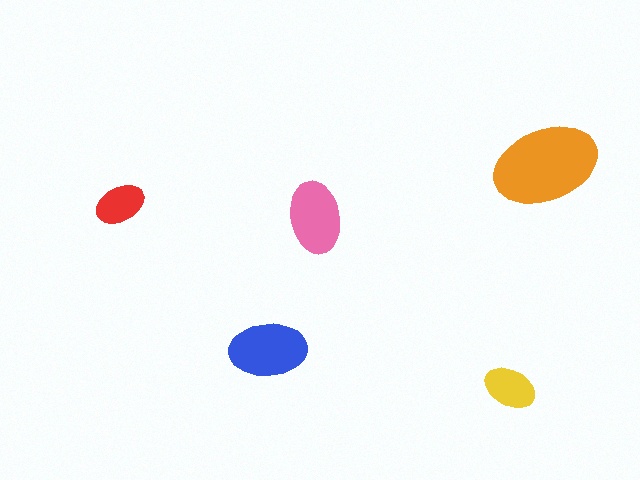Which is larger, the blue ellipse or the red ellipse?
The blue one.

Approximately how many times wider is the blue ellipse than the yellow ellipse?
About 1.5 times wider.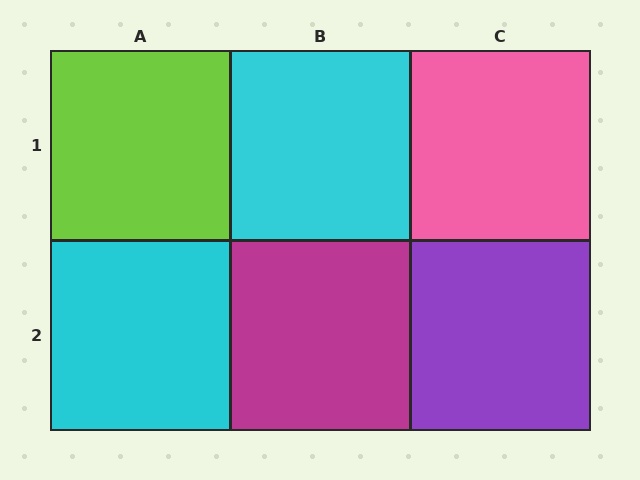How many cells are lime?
1 cell is lime.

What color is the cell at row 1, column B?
Cyan.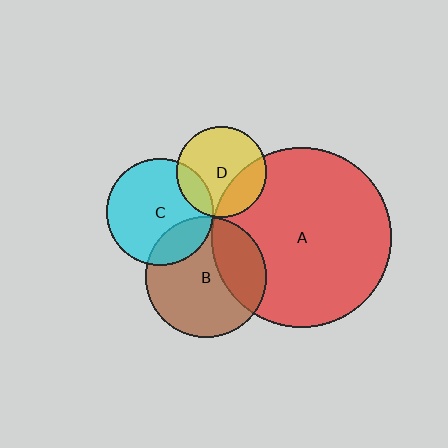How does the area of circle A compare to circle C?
Approximately 2.9 times.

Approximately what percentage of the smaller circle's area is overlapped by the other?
Approximately 30%.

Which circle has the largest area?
Circle A (red).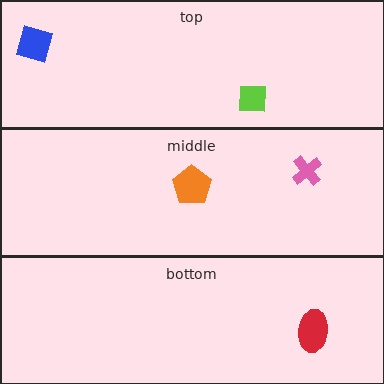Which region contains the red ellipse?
The bottom region.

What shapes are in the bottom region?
The red ellipse.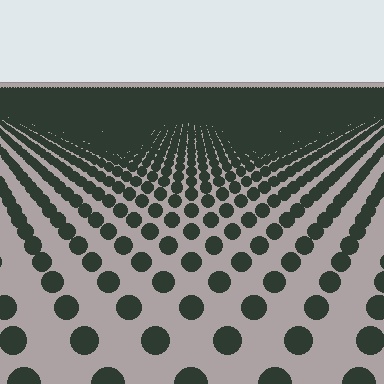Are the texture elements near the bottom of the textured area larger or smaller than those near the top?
Larger. Near the bottom, elements are closer to the viewer and appear at a bigger on-screen size.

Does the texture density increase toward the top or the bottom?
Density increases toward the top.